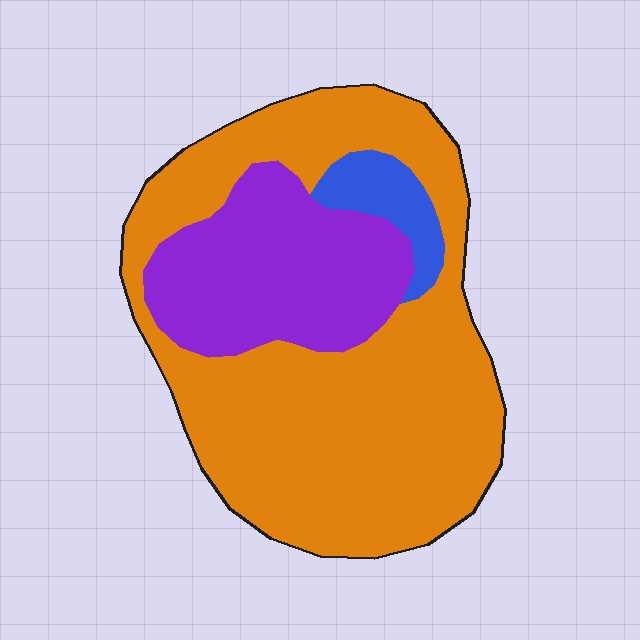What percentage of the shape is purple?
Purple takes up about one quarter (1/4) of the shape.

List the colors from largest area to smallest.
From largest to smallest: orange, purple, blue.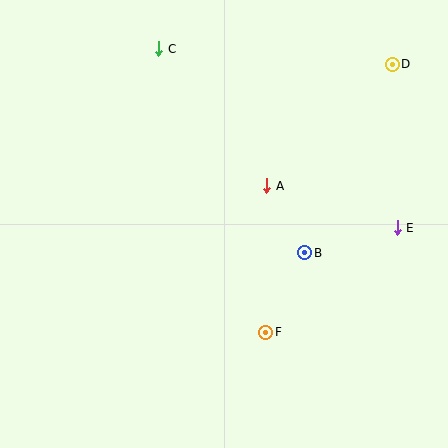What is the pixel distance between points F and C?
The distance between F and C is 303 pixels.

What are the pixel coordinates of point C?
Point C is at (159, 49).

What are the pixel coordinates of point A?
Point A is at (267, 186).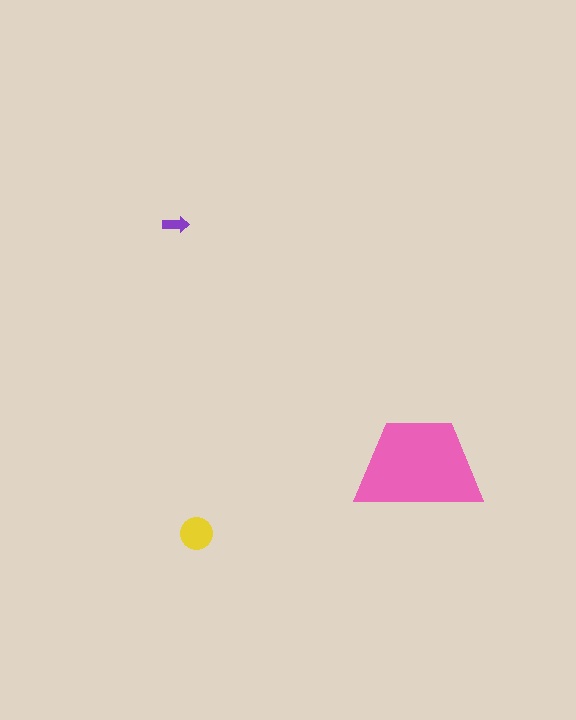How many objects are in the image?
There are 3 objects in the image.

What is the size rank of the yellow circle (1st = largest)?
2nd.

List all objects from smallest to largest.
The purple arrow, the yellow circle, the pink trapezoid.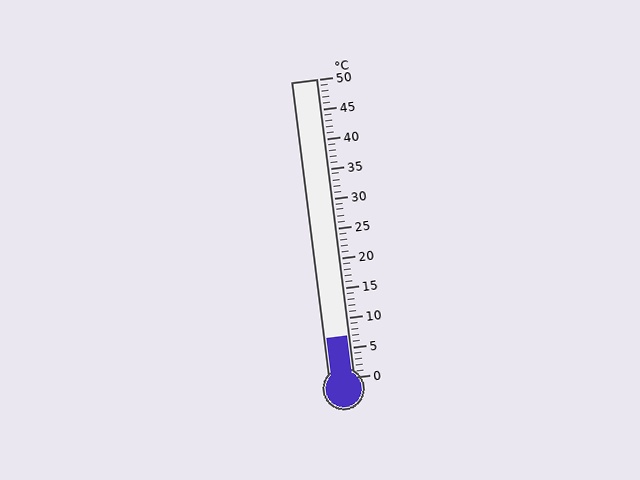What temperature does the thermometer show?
The thermometer shows approximately 7°C.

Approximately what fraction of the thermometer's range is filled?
The thermometer is filled to approximately 15% of its range.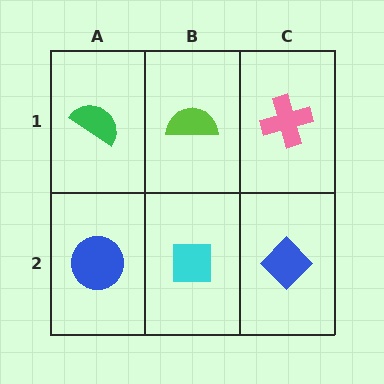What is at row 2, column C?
A blue diamond.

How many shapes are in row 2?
3 shapes.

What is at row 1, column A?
A green semicircle.